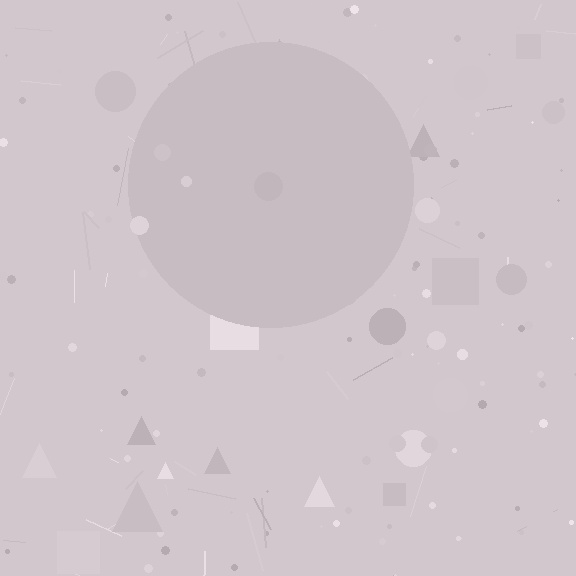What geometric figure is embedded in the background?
A circle is embedded in the background.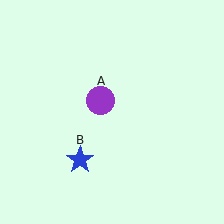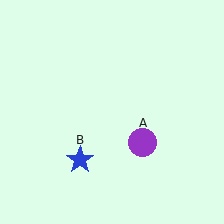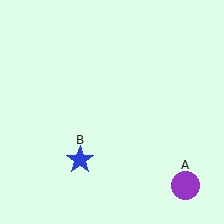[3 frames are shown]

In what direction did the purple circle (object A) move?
The purple circle (object A) moved down and to the right.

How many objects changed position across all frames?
1 object changed position: purple circle (object A).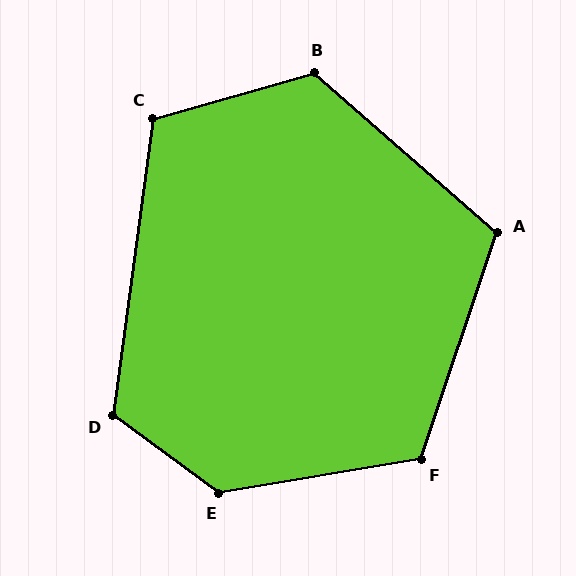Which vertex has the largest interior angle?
E, at approximately 134 degrees.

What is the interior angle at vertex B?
Approximately 123 degrees (obtuse).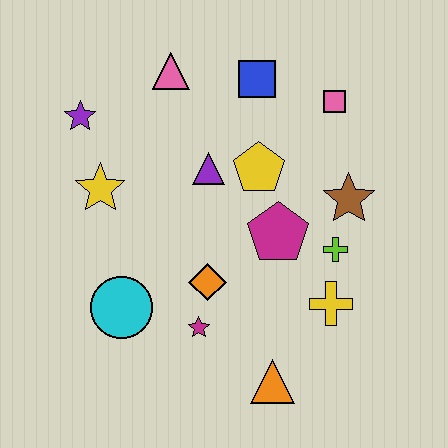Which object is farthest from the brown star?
The purple star is farthest from the brown star.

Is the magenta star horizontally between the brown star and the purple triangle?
No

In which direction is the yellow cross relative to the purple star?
The yellow cross is to the right of the purple star.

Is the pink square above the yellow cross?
Yes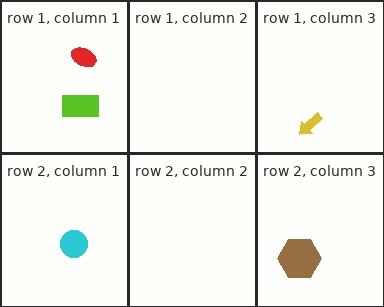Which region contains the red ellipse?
The row 1, column 1 region.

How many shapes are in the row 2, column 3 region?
1.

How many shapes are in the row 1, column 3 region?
1.